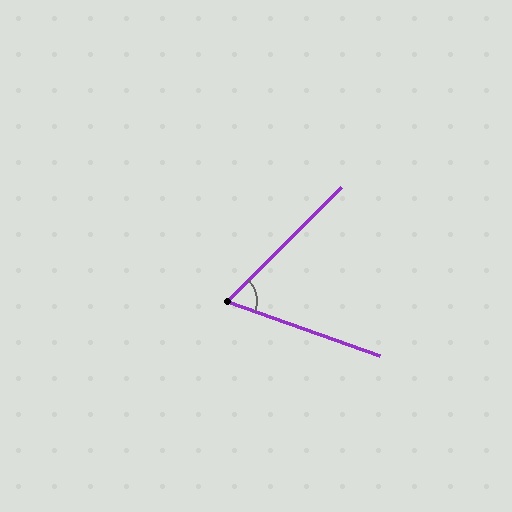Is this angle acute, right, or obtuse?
It is acute.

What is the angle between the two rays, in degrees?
Approximately 64 degrees.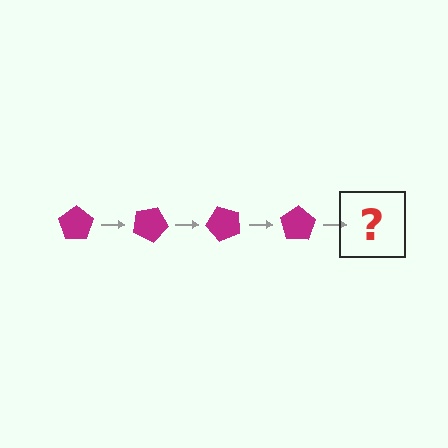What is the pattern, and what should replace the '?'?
The pattern is that the pentagon rotates 25 degrees each step. The '?' should be a magenta pentagon rotated 100 degrees.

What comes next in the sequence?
The next element should be a magenta pentagon rotated 100 degrees.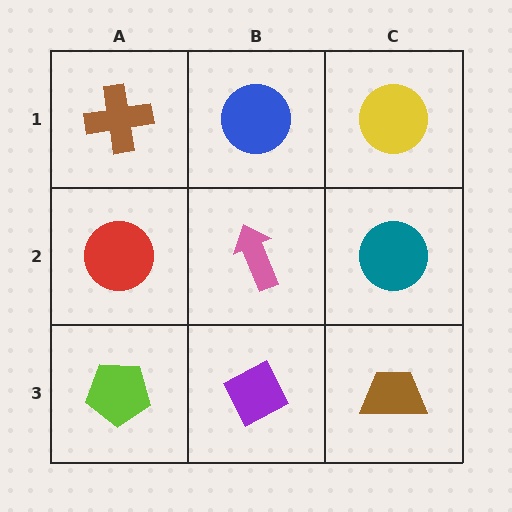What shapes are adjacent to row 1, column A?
A red circle (row 2, column A), a blue circle (row 1, column B).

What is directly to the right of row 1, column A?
A blue circle.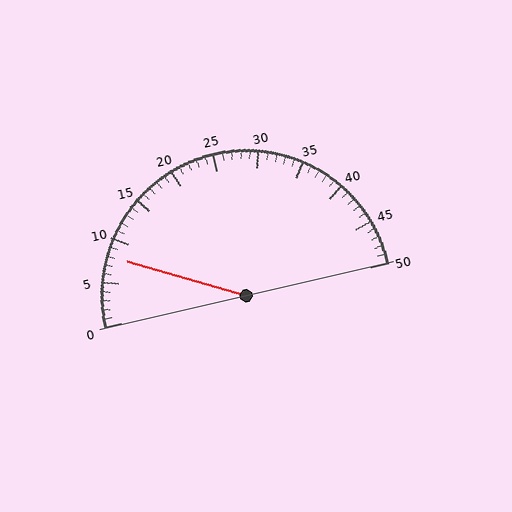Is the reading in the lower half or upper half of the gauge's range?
The reading is in the lower half of the range (0 to 50).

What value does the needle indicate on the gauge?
The needle indicates approximately 8.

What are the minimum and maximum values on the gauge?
The gauge ranges from 0 to 50.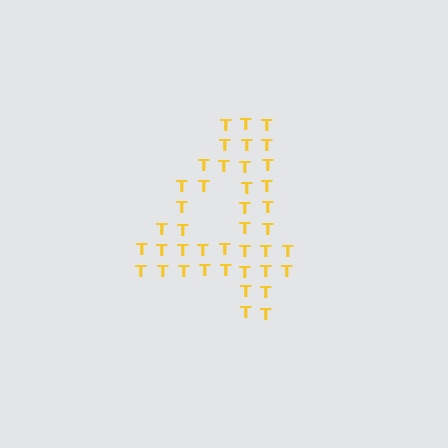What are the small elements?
The small elements are letter T's.